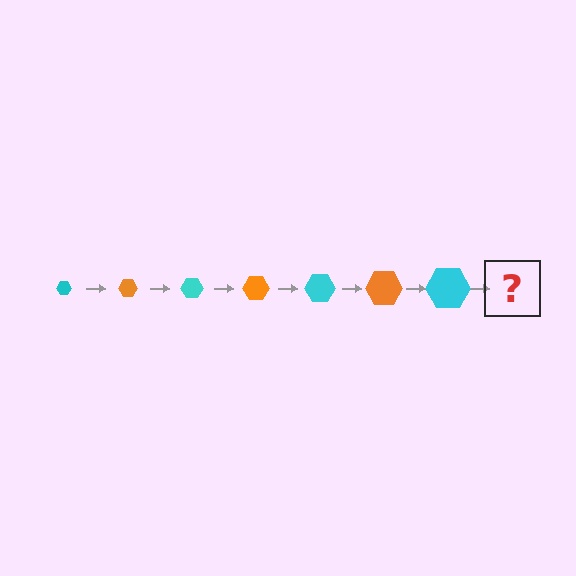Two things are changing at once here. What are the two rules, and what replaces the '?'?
The two rules are that the hexagon grows larger each step and the color cycles through cyan and orange. The '?' should be an orange hexagon, larger than the previous one.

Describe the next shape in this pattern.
It should be an orange hexagon, larger than the previous one.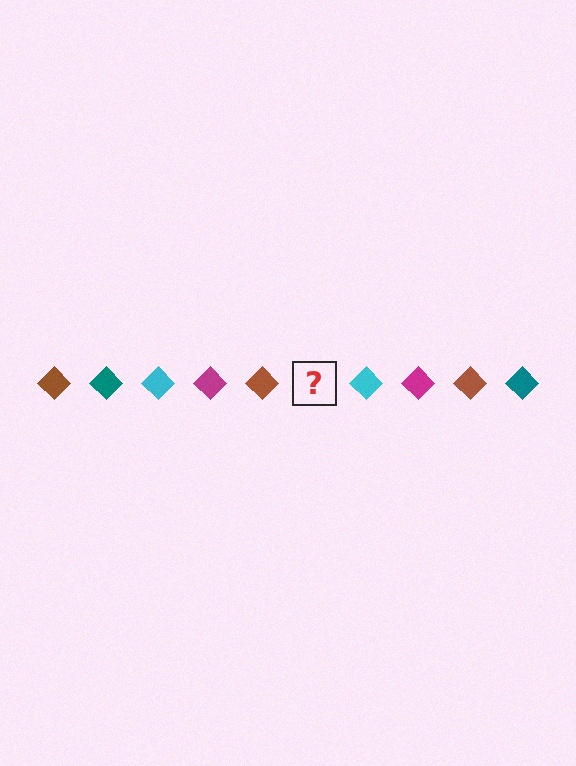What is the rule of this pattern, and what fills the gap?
The rule is that the pattern cycles through brown, teal, cyan, magenta diamonds. The gap should be filled with a teal diamond.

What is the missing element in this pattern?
The missing element is a teal diamond.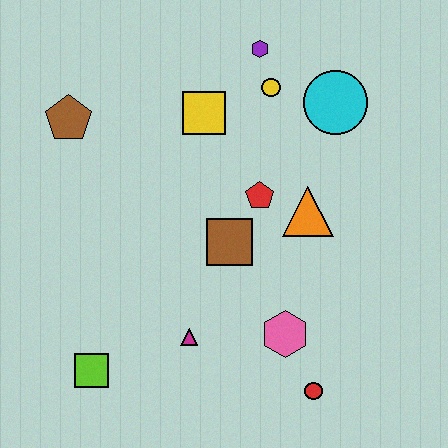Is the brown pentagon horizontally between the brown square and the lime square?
No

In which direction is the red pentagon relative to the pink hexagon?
The red pentagon is above the pink hexagon.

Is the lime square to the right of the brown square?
No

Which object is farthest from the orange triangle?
The lime square is farthest from the orange triangle.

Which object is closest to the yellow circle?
The purple hexagon is closest to the yellow circle.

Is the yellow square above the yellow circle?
No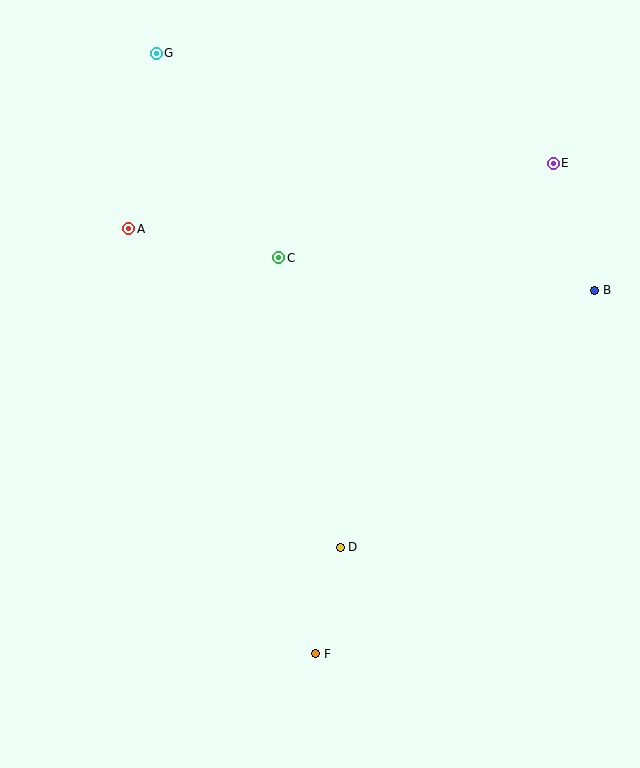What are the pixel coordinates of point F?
Point F is at (316, 654).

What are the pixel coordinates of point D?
Point D is at (340, 547).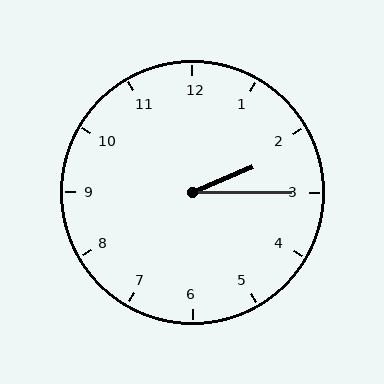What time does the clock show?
2:15.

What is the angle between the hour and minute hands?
Approximately 22 degrees.